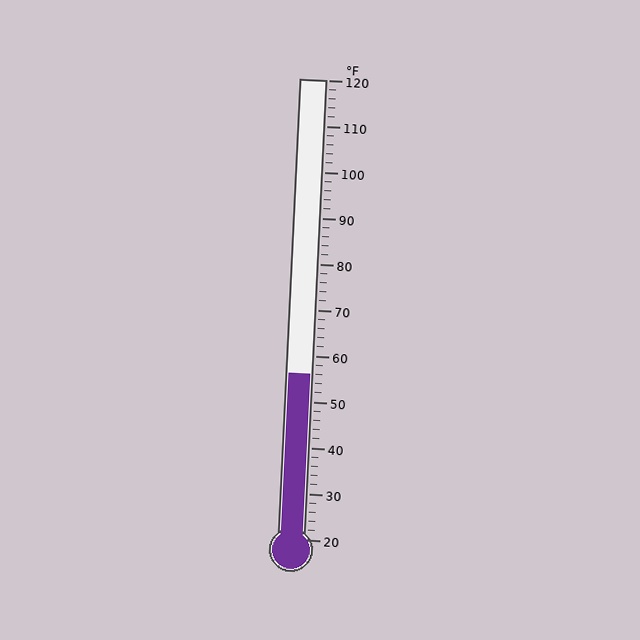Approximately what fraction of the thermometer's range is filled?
The thermometer is filled to approximately 35% of its range.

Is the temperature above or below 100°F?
The temperature is below 100°F.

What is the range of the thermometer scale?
The thermometer scale ranges from 20°F to 120°F.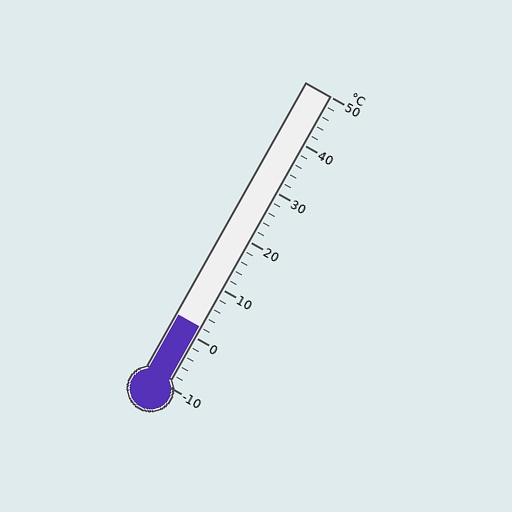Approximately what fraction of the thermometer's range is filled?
The thermometer is filled to approximately 20% of its range.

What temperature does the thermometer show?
The thermometer shows approximately 2°C.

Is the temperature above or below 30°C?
The temperature is below 30°C.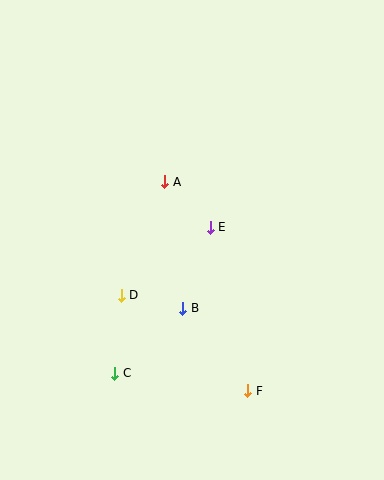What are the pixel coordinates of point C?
Point C is at (115, 373).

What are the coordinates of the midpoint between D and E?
The midpoint between D and E is at (166, 261).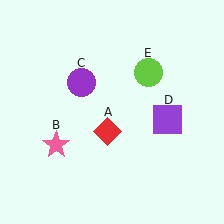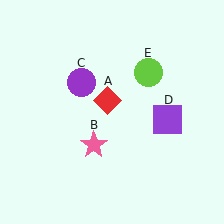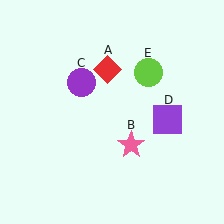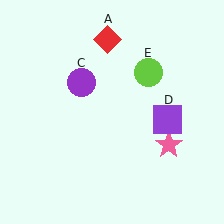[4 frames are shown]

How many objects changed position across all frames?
2 objects changed position: red diamond (object A), pink star (object B).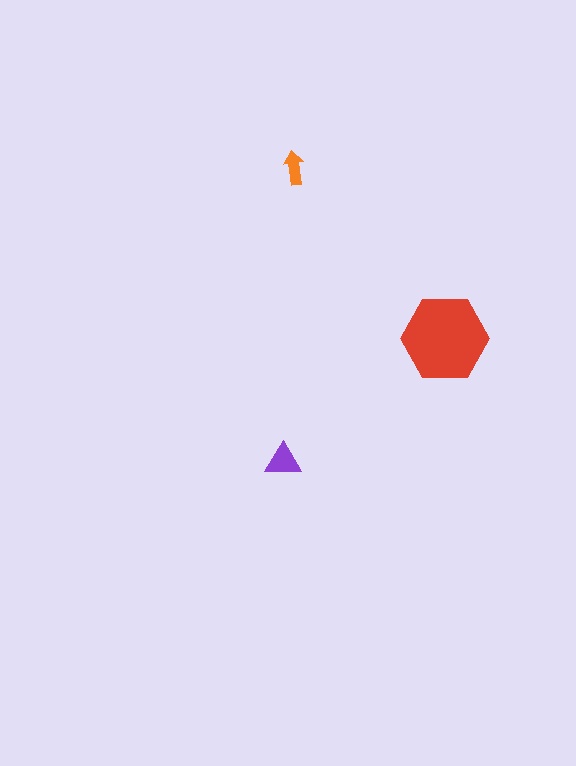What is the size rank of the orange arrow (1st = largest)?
3rd.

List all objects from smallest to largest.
The orange arrow, the purple triangle, the red hexagon.